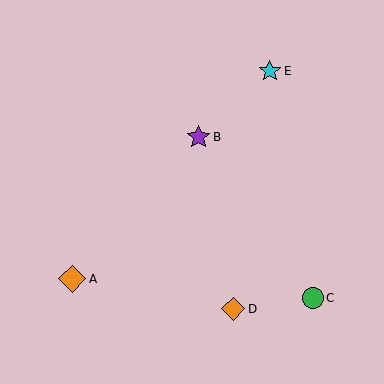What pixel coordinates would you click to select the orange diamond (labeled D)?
Click at (233, 309) to select the orange diamond D.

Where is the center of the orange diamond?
The center of the orange diamond is at (72, 279).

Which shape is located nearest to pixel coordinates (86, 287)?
The orange diamond (labeled A) at (72, 279) is nearest to that location.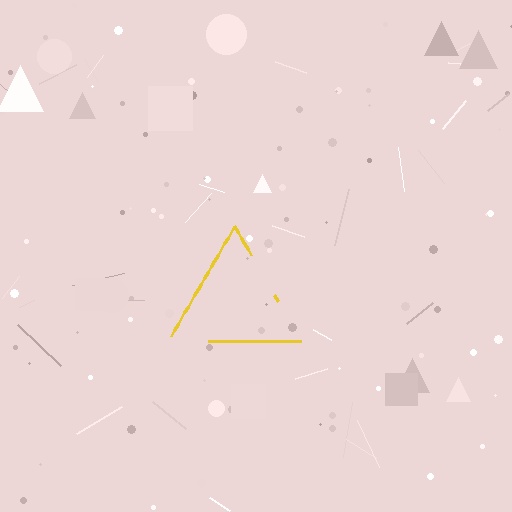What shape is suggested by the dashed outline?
The dashed outline suggests a triangle.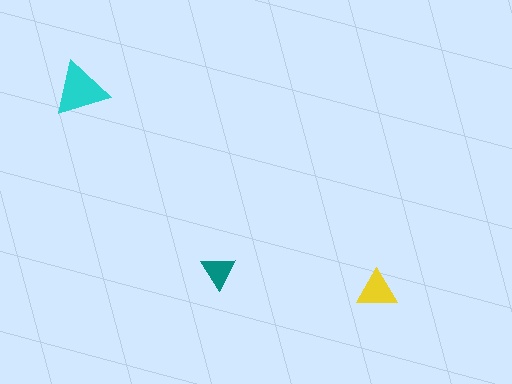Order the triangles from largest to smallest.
the cyan one, the yellow one, the teal one.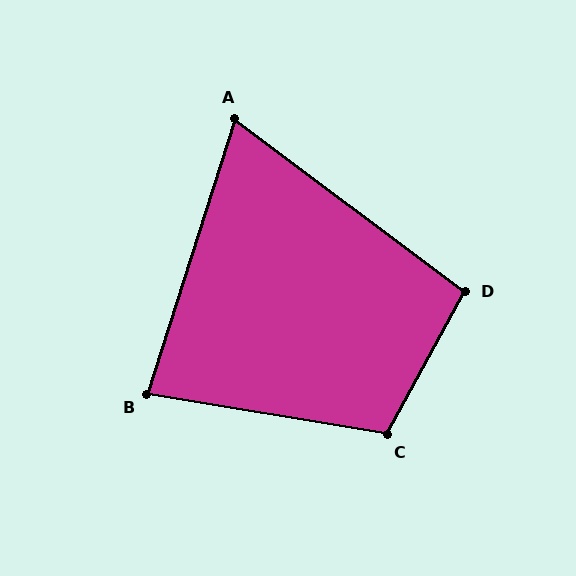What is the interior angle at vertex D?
Approximately 98 degrees (obtuse).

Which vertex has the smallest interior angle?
A, at approximately 71 degrees.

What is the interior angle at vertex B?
Approximately 82 degrees (acute).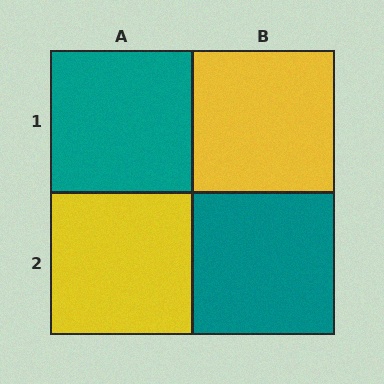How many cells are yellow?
2 cells are yellow.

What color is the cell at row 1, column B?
Yellow.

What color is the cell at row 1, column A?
Teal.